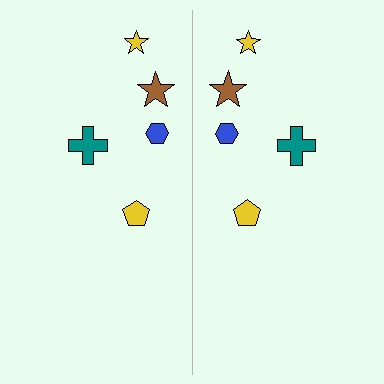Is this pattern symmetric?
Yes, this pattern has bilateral (reflection) symmetry.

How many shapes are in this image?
There are 10 shapes in this image.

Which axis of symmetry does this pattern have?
The pattern has a vertical axis of symmetry running through the center of the image.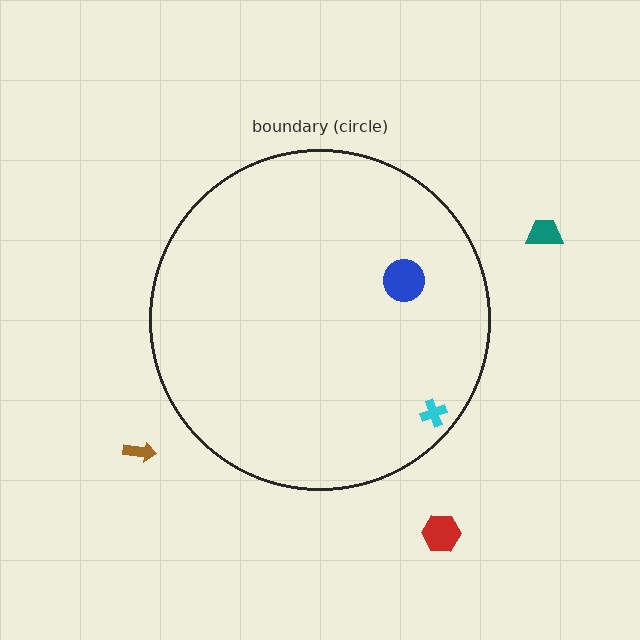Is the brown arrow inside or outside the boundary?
Outside.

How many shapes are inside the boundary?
2 inside, 3 outside.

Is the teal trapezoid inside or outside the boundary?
Outside.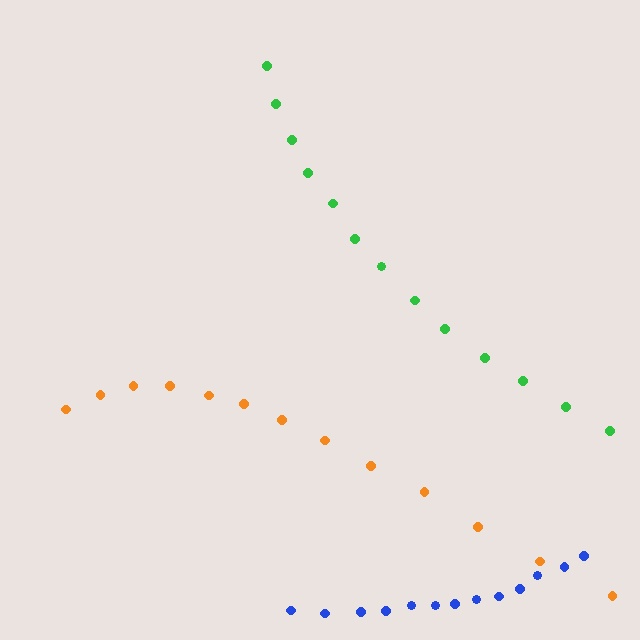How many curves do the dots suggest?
There are 3 distinct paths.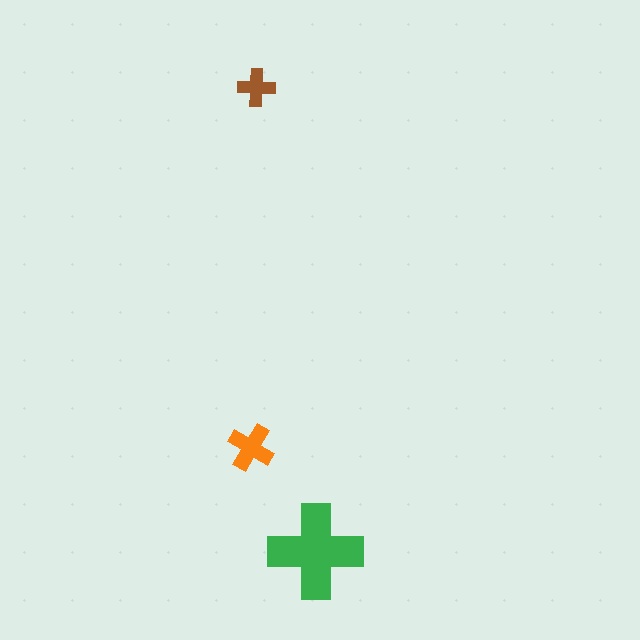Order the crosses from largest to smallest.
the green one, the orange one, the brown one.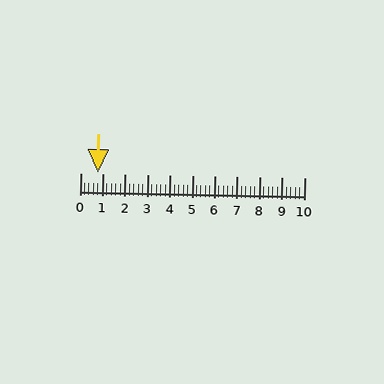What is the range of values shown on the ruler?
The ruler shows values from 0 to 10.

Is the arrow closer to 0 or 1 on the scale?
The arrow is closer to 1.